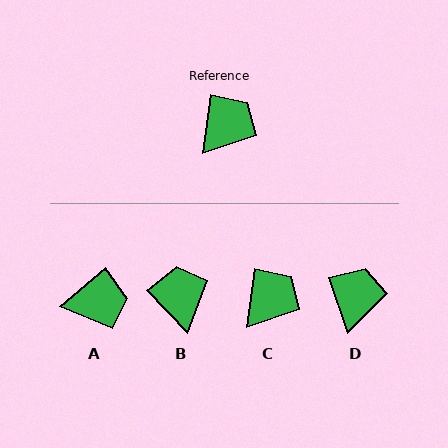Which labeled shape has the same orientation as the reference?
C.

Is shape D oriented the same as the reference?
No, it is off by about 26 degrees.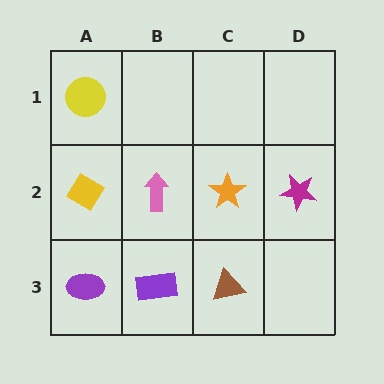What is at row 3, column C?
A brown triangle.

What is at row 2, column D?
A magenta star.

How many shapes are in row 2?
4 shapes.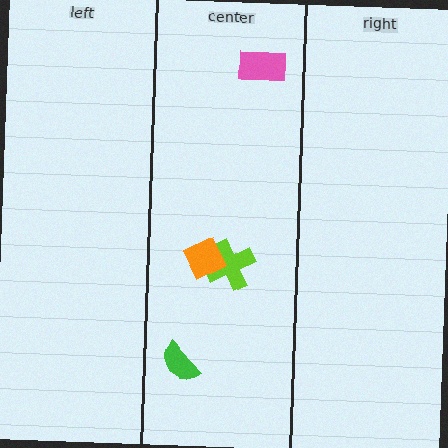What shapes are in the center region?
The green semicircle, the pink rectangle, the lime cross, the orange square.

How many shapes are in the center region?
4.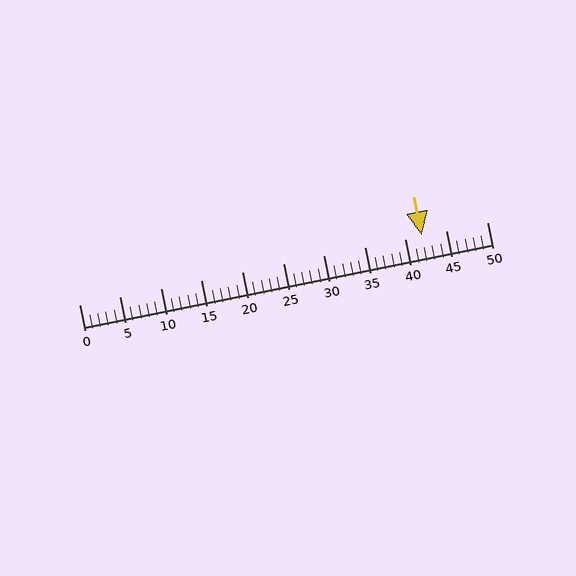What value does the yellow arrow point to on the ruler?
The yellow arrow points to approximately 42.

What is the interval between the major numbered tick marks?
The major tick marks are spaced 5 units apart.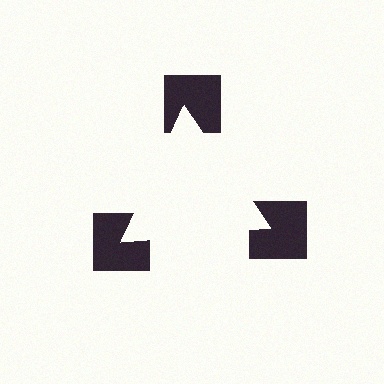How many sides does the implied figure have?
3 sides.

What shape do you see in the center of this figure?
An illusory triangle — its edges are inferred from the aligned wedge cuts in the notched squares, not physically drawn.